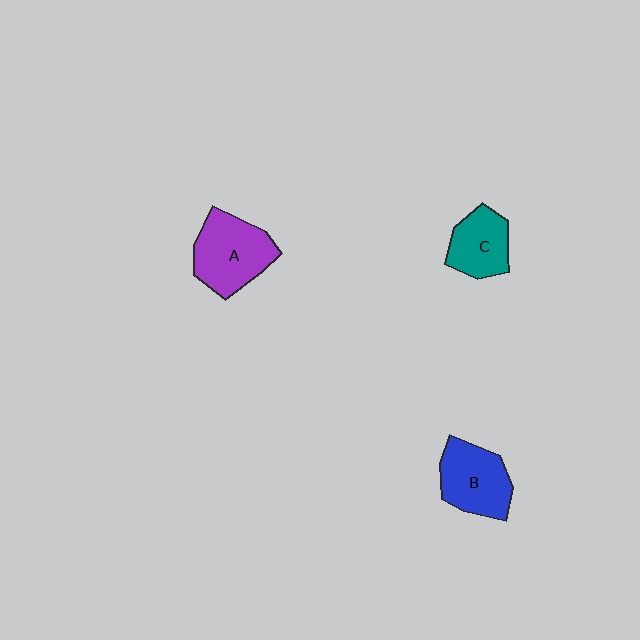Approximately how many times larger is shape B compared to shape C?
Approximately 1.2 times.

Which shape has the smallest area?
Shape C (teal).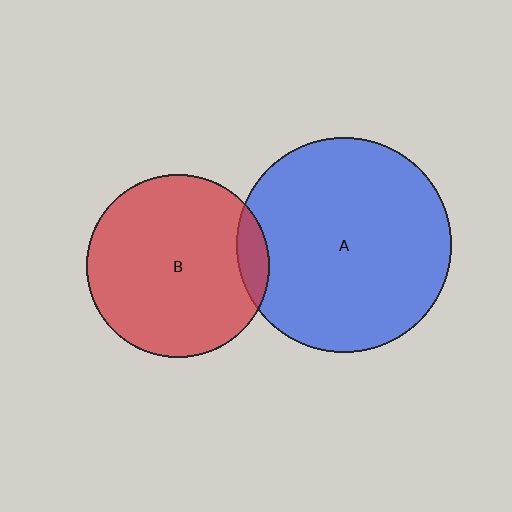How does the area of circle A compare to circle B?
Approximately 1.4 times.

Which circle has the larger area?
Circle A (blue).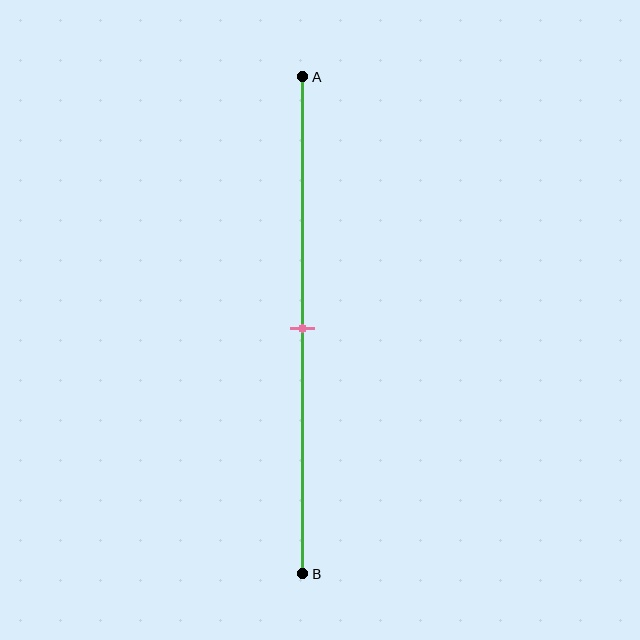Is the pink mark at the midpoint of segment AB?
Yes, the mark is approximately at the midpoint.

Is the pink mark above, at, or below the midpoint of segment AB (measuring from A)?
The pink mark is approximately at the midpoint of segment AB.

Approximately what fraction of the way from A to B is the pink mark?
The pink mark is approximately 50% of the way from A to B.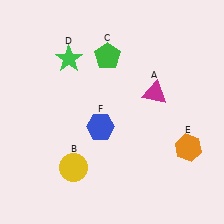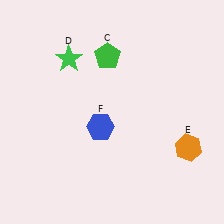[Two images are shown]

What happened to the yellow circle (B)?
The yellow circle (B) was removed in Image 2. It was in the bottom-left area of Image 1.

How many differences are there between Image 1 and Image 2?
There are 2 differences between the two images.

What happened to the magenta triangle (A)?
The magenta triangle (A) was removed in Image 2. It was in the top-right area of Image 1.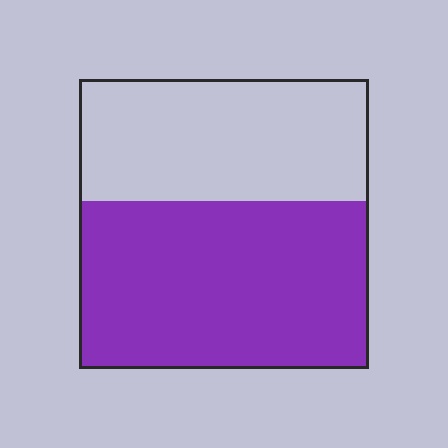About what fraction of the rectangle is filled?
About three fifths (3/5).